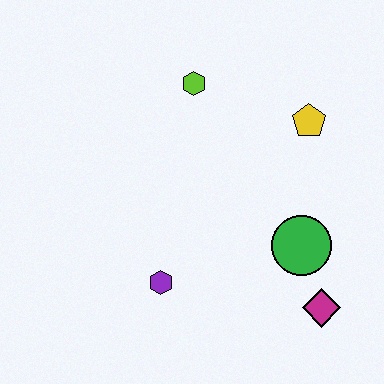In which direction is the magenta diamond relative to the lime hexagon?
The magenta diamond is below the lime hexagon.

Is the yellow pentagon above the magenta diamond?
Yes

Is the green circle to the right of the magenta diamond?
No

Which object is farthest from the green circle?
The lime hexagon is farthest from the green circle.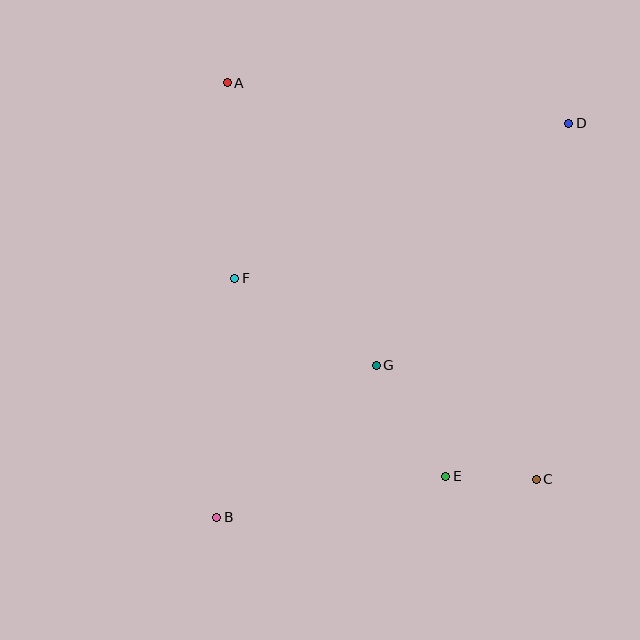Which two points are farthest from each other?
Points B and D are farthest from each other.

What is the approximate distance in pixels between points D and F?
The distance between D and F is approximately 368 pixels.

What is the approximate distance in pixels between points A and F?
The distance between A and F is approximately 195 pixels.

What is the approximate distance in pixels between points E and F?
The distance between E and F is approximately 289 pixels.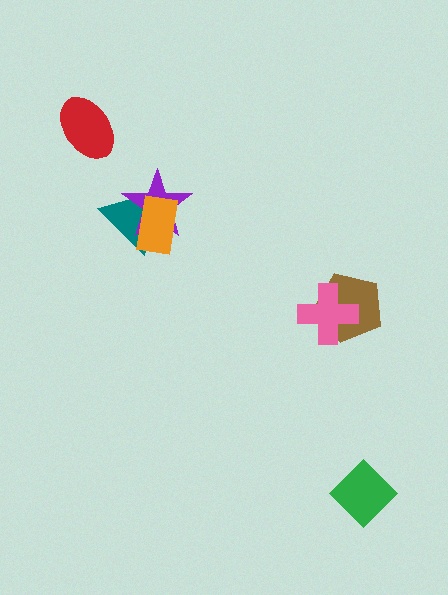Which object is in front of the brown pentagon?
The pink cross is in front of the brown pentagon.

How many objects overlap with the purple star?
2 objects overlap with the purple star.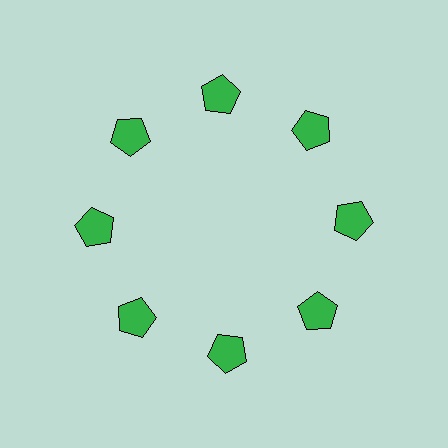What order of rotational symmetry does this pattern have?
This pattern has 8-fold rotational symmetry.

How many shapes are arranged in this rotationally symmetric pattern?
There are 8 shapes, arranged in 8 groups of 1.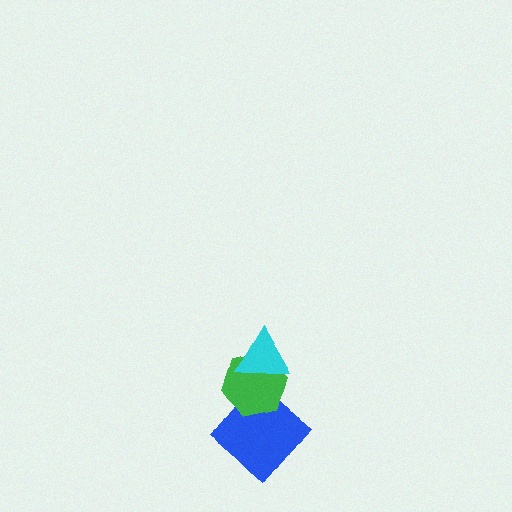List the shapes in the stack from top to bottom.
From top to bottom: the cyan triangle, the green hexagon, the blue diamond.